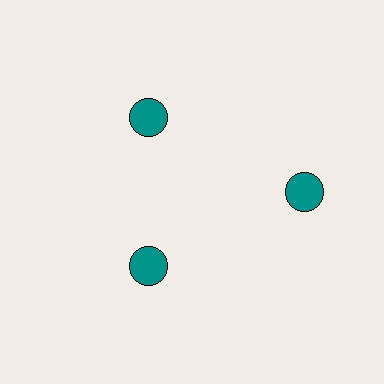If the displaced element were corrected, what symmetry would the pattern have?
It would have 3-fold rotational symmetry — the pattern would map onto itself every 120 degrees.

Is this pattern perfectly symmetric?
No. The 3 teal circles are arranged in a ring, but one element near the 3 o'clock position is pushed outward from the center, breaking the 3-fold rotational symmetry.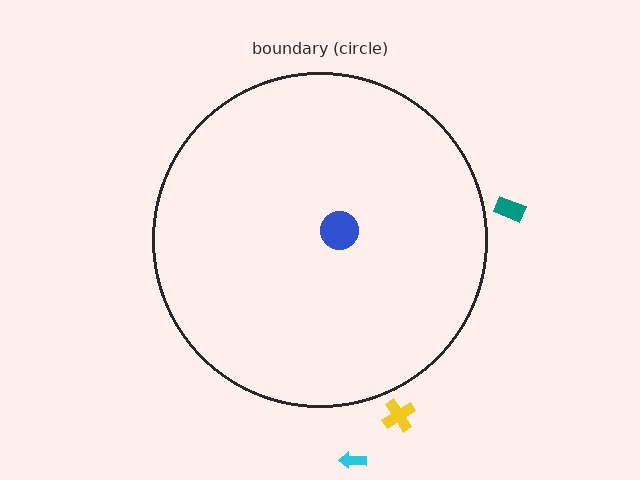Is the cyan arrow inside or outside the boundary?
Outside.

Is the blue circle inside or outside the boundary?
Inside.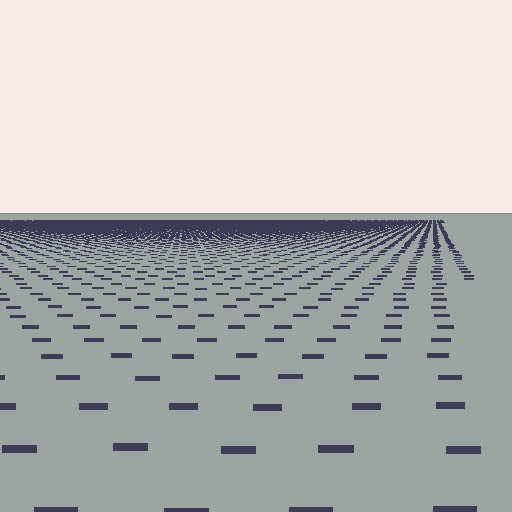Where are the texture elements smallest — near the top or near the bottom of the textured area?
Near the top.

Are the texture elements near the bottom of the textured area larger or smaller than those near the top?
Larger. Near the bottom, elements are closer to the viewer and appear at a bigger on-screen size.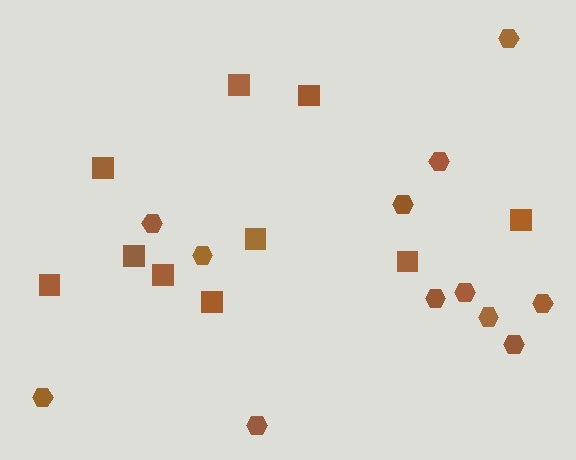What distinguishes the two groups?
There are 2 groups: one group of hexagons (12) and one group of squares (10).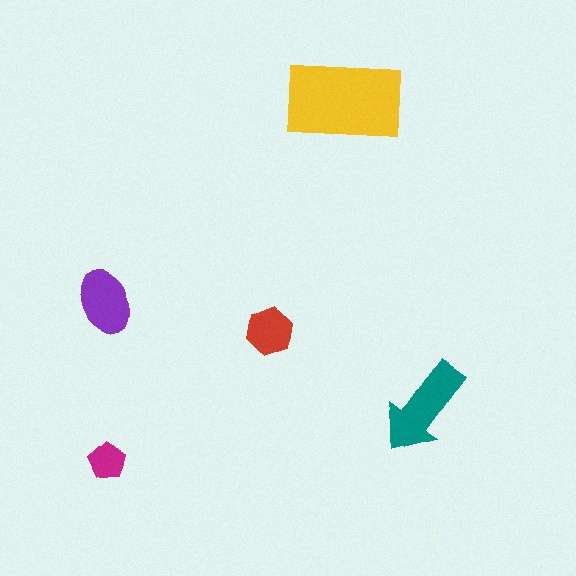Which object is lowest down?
The magenta pentagon is bottommost.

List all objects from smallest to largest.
The magenta pentagon, the red hexagon, the purple ellipse, the teal arrow, the yellow rectangle.